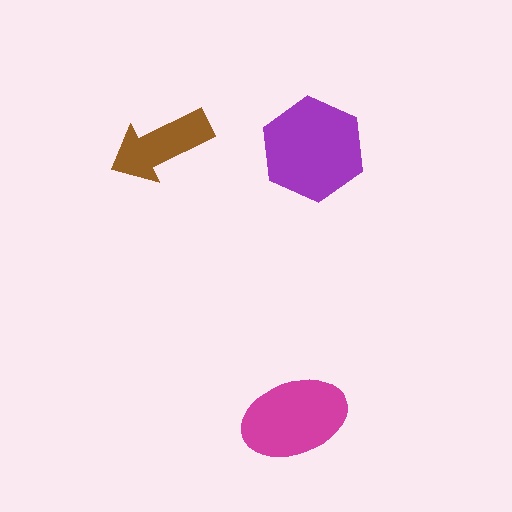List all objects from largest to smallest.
The purple hexagon, the magenta ellipse, the brown arrow.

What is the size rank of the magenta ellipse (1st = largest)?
2nd.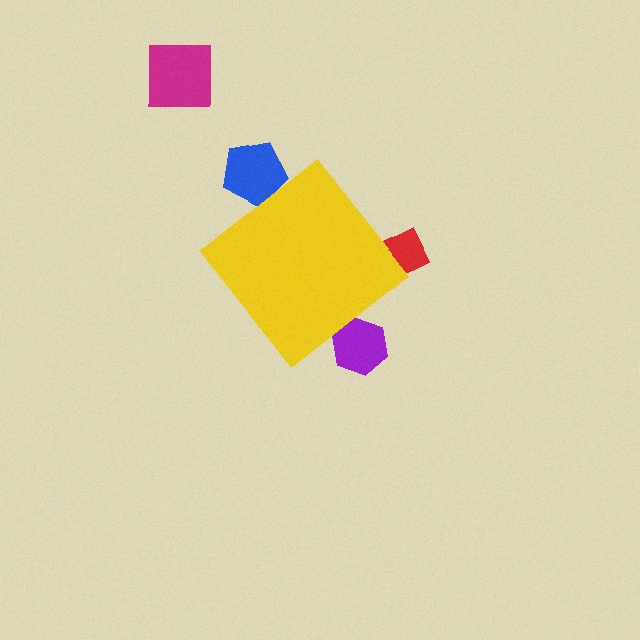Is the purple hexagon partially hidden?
Yes, the purple hexagon is partially hidden behind the yellow diamond.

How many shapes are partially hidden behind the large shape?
3 shapes are partially hidden.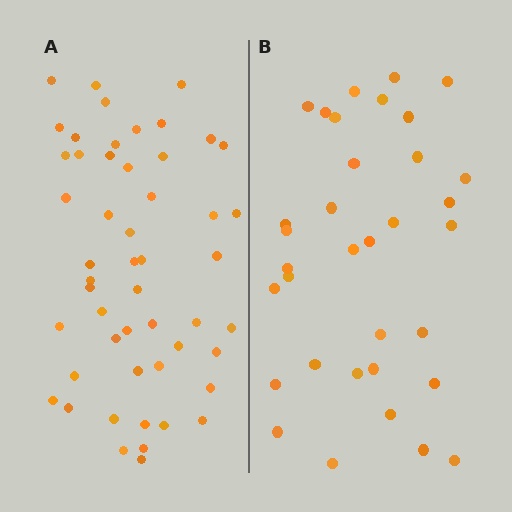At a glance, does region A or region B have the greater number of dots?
Region A (the left region) has more dots.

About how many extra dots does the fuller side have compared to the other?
Region A has approximately 15 more dots than region B.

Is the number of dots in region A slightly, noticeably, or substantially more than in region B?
Region A has substantially more. The ratio is roughly 1.5 to 1.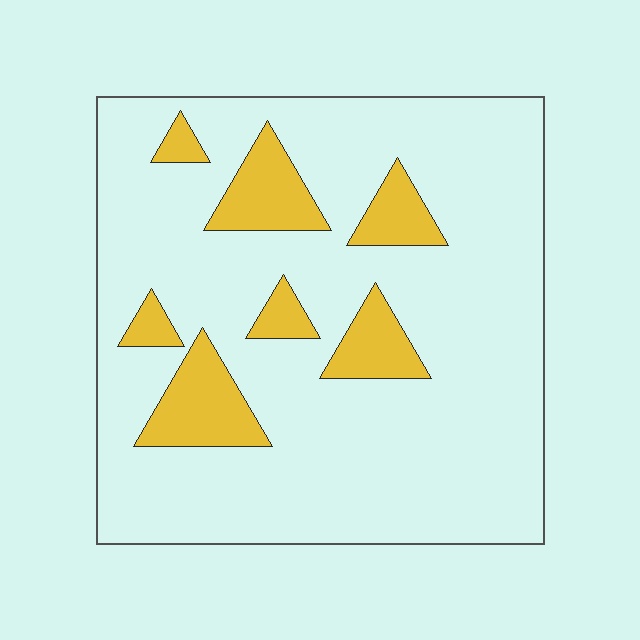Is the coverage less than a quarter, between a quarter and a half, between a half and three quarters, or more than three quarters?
Less than a quarter.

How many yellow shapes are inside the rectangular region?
7.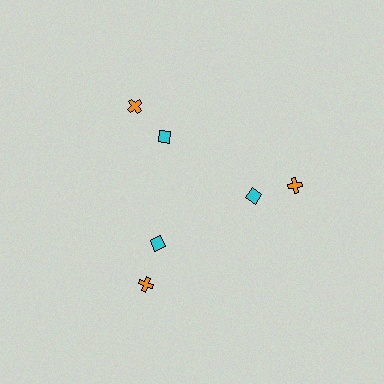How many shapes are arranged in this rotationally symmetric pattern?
There are 6 shapes, arranged in 3 groups of 2.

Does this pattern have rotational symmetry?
Yes, this pattern has 3-fold rotational symmetry. It looks the same after rotating 120 degrees around the center.